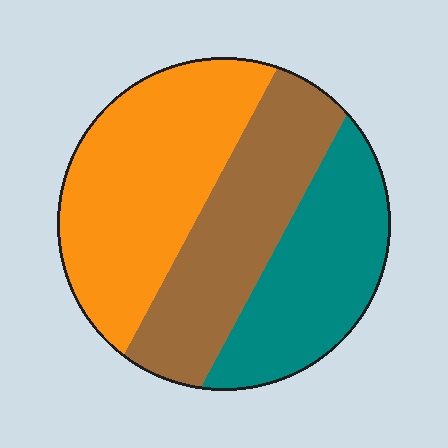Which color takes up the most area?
Orange, at roughly 40%.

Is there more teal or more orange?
Orange.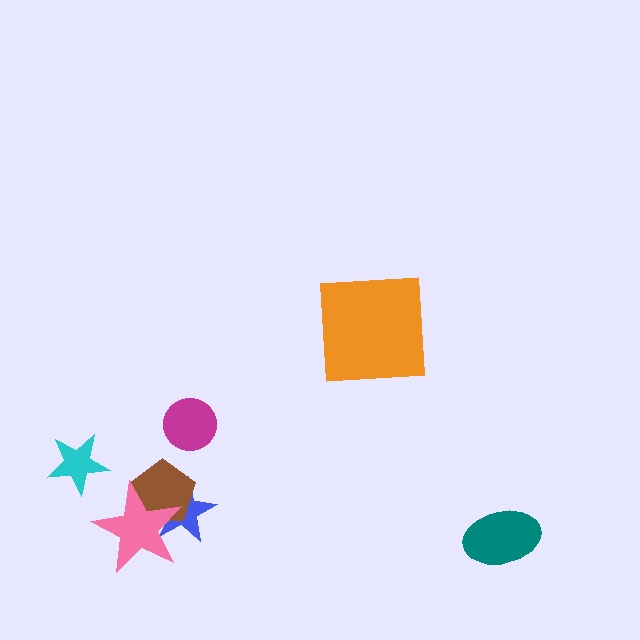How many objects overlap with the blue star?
2 objects overlap with the blue star.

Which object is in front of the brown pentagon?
The pink star is in front of the brown pentagon.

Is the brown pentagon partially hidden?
Yes, it is partially covered by another shape.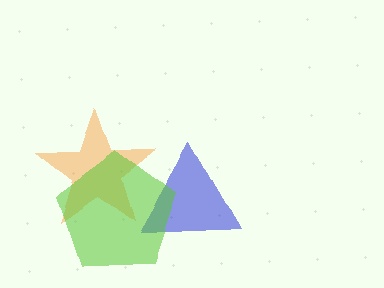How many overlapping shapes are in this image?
There are 3 overlapping shapes in the image.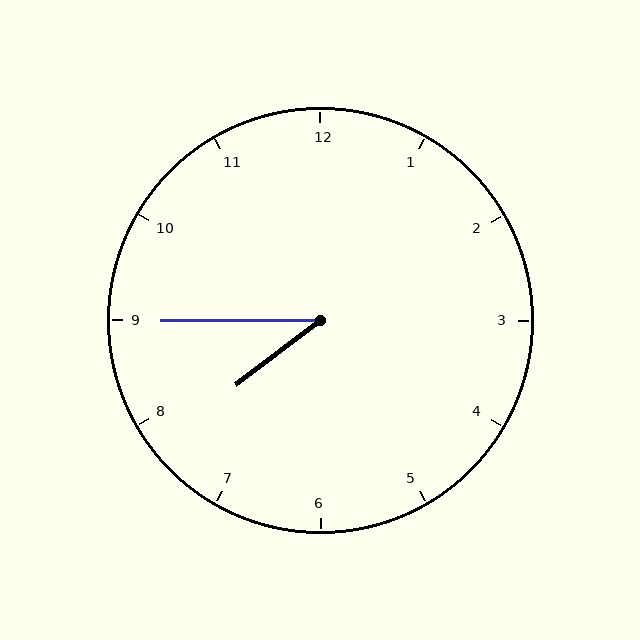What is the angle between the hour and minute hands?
Approximately 38 degrees.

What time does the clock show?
7:45.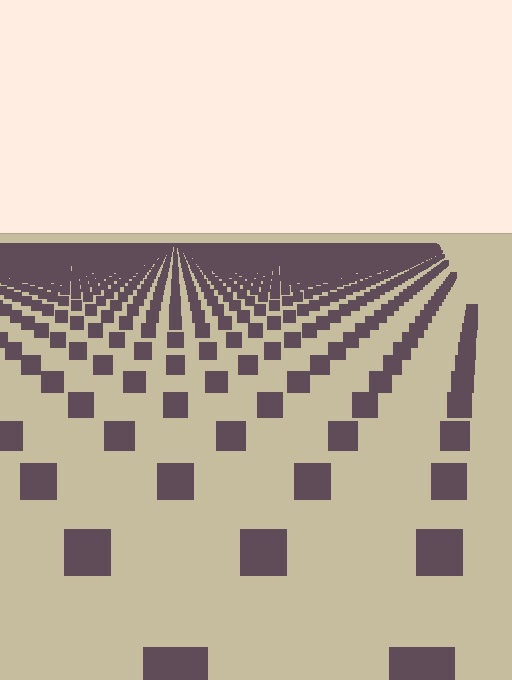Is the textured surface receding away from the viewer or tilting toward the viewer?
The surface is receding away from the viewer. Texture elements get smaller and denser toward the top.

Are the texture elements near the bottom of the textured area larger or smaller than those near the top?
Larger. Near the bottom, elements are closer to the viewer and appear at a bigger on-screen size.